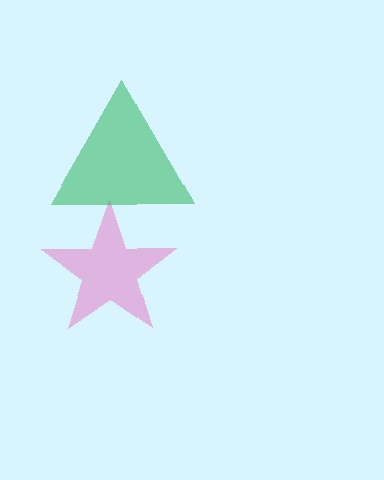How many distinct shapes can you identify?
There are 2 distinct shapes: a pink star, a green triangle.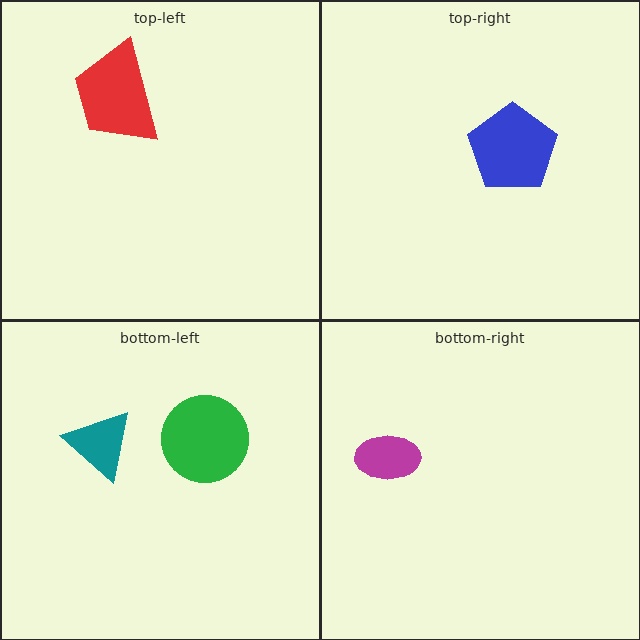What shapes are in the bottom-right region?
The magenta ellipse.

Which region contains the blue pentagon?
The top-right region.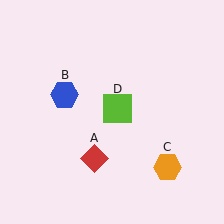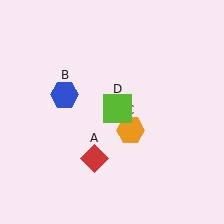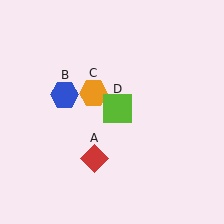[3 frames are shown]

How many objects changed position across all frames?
1 object changed position: orange hexagon (object C).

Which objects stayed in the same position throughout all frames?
Red diamond (object A) and blue hexagon (object B) and lime square (object D) remained stationary.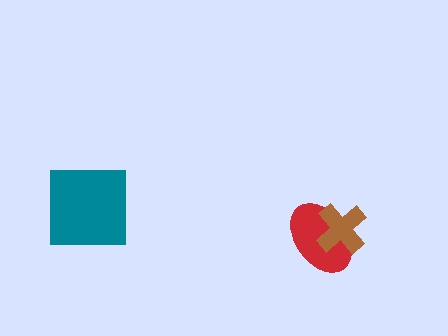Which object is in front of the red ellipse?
The brown cross is in front of the red ellipse.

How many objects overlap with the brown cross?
1 object overlaps with the brown cross.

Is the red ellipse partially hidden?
Yes, it is partially covered by another shape.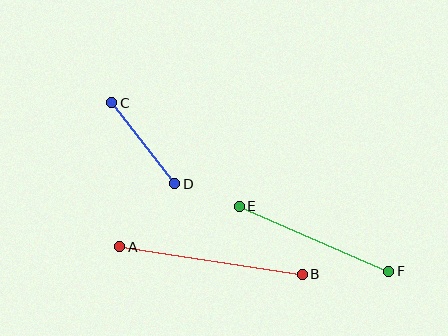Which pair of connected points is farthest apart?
Points A and B are farthest apart.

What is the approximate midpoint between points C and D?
The midpoint is at approximately (143, 143) pixels.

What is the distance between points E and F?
The distance is approximately 163 pixels.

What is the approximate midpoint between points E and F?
The midpoint is at approximately (314, 239) pixels.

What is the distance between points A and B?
The distance is approximately 185 pixels.